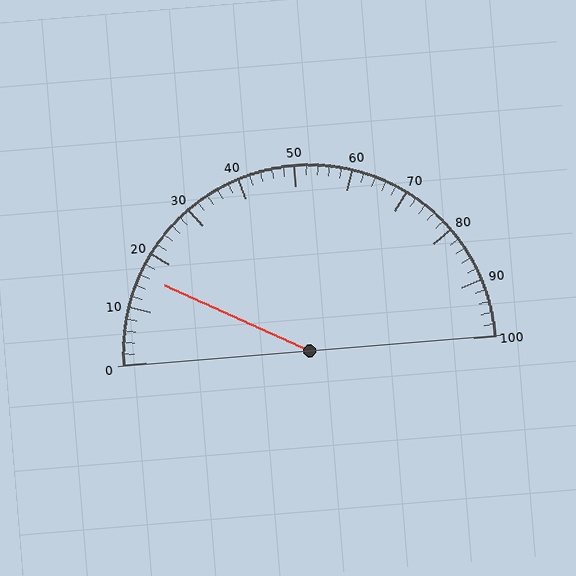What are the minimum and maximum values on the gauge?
The gauge ranges from 0 to 100.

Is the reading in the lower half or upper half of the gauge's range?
The reading is in the lower half of the range (0 to 100).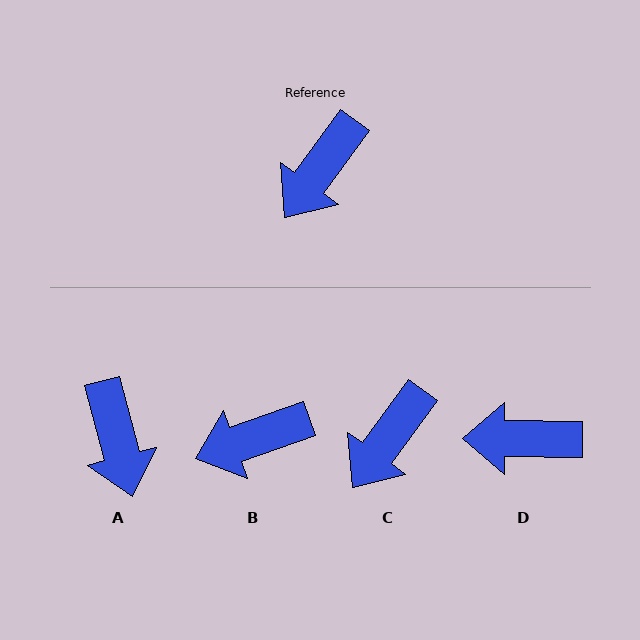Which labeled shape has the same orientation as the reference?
C.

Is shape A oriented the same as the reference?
No, it is off by about 51 degrees.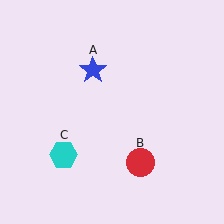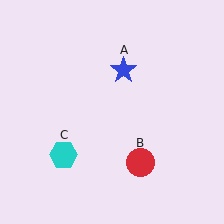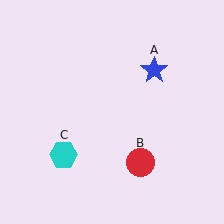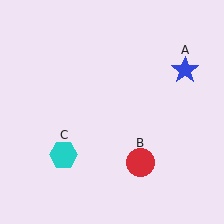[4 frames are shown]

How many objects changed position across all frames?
1 object changed position: blue star (object A).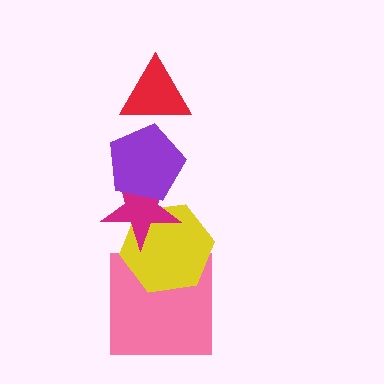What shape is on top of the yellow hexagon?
The magenta star is on top of the yellow hexagon.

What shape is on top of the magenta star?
The purple pentagon is on top of the magenta star.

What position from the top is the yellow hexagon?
The yellow hexagon is 4th from the top.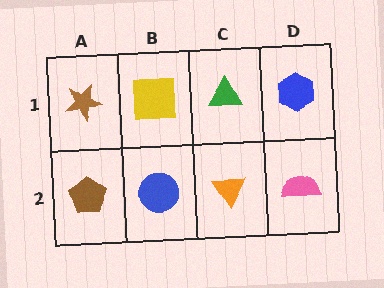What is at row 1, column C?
A green triangle.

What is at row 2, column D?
A pink semicircle.